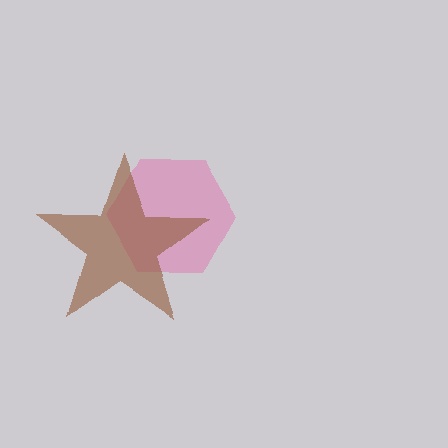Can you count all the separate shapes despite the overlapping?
Yes, there are 2 separate shapes.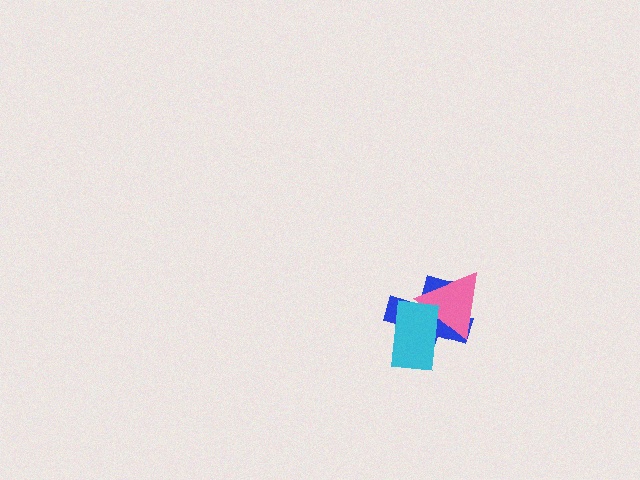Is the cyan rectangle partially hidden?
No, no other shape covers it.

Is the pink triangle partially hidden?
Yes, it is partially covered by another shape.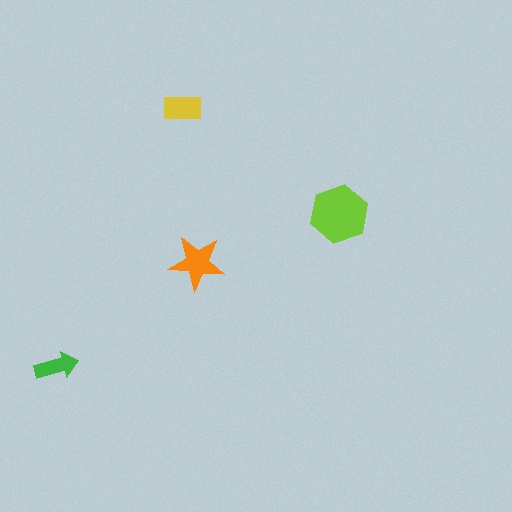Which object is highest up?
The yellow rectangle is topmost.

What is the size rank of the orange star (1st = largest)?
2nd.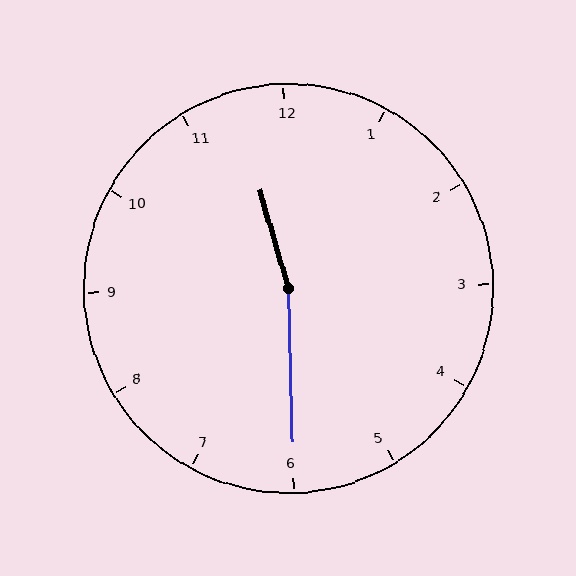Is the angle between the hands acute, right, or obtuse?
It is obtuse.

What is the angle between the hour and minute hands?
Approximately 165 degrees.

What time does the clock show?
11:30.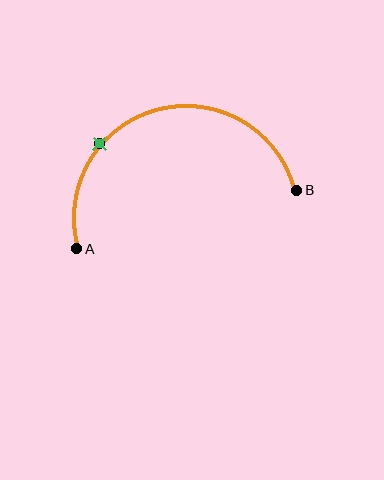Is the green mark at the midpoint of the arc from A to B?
No. The green mark lies on the arc but is closer to endpoint A. The arc midpoint would be at the point on the curve equidistant along the arc from both A and B.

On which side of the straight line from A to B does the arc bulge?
The arc bulges above the straight line connecting A and B.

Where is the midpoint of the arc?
The arc midpoint is the point on the curve farthest from the straight line joining A and B. It sits above that line.